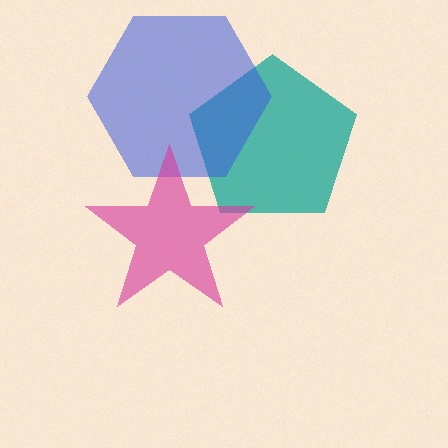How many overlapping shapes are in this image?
There are 3 overlapping shapes in the image.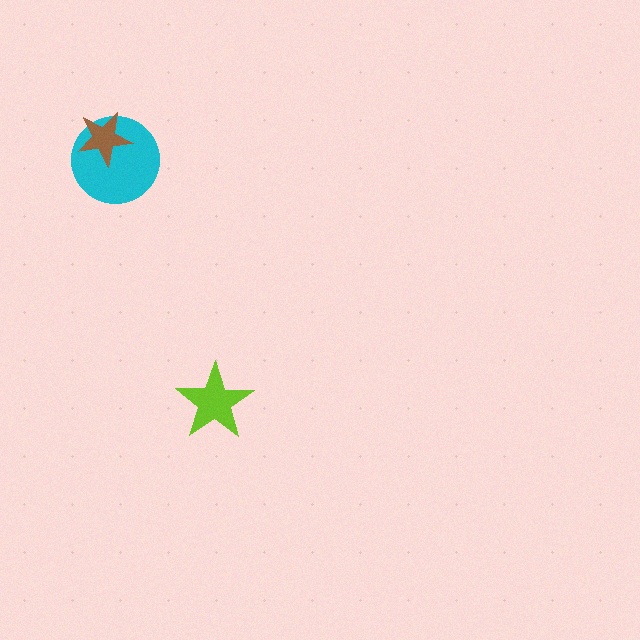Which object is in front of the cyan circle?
The brown star is in front of the cyan circle.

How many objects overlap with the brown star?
1 object overlaps with the brown star.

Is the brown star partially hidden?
No, no other shape covers it.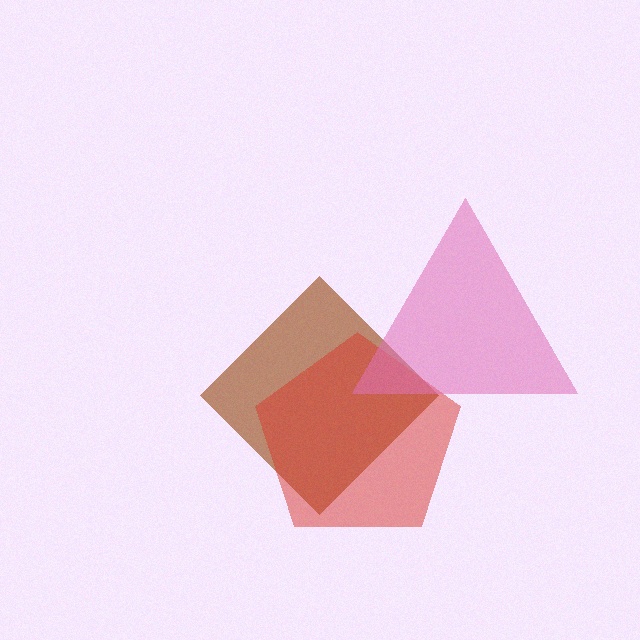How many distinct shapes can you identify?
There are 3 distinct shapes: a brown diamond, a red pentagon, a pink triangle.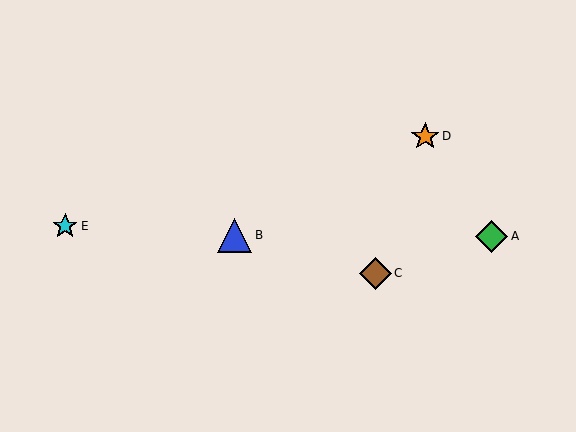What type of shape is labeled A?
Shape A is a green diamond.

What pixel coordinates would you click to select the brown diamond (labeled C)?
Click at (375, 273) to select the brown diamond C.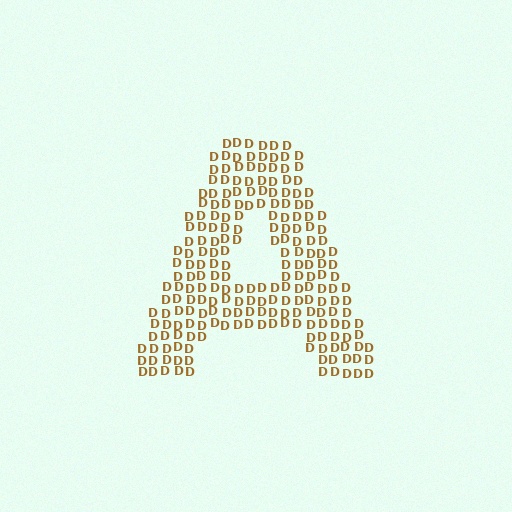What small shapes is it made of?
It is made of small letter D's.